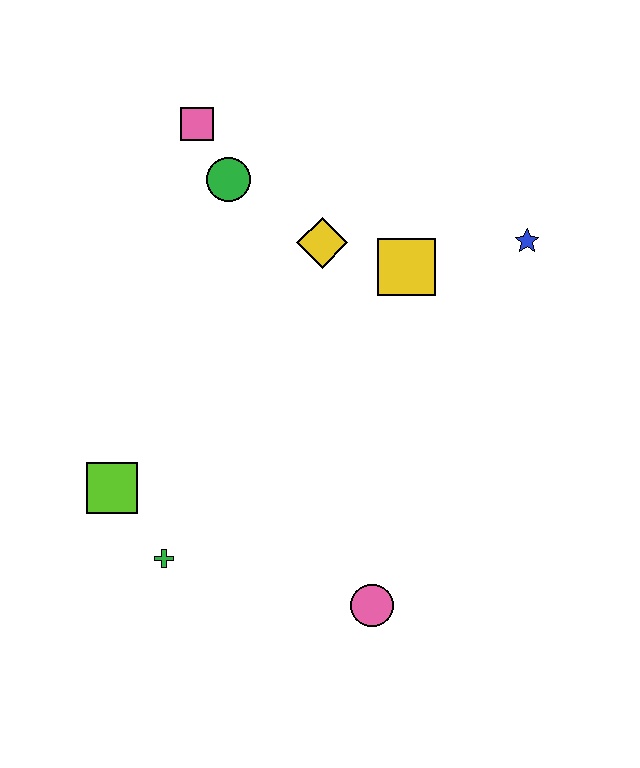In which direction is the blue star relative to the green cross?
The blue star is to the right of the green cross.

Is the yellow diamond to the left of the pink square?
No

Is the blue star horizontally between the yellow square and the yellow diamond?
No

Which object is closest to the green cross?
The lime square is closest to the green cross.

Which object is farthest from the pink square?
The pink circle is farthest from the pink square.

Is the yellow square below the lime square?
No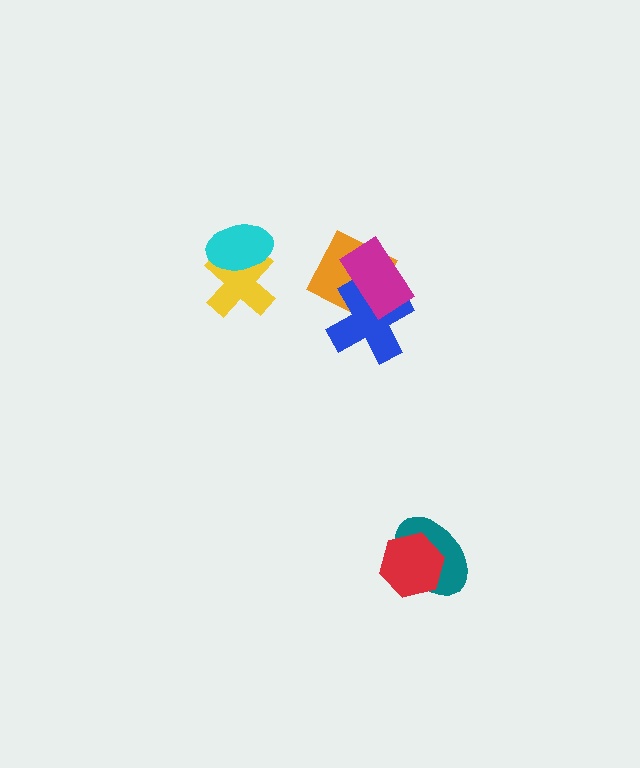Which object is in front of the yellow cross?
The cyan ellipse is in front of the yellow cross.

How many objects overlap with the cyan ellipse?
1 object overlaps with the cyan ellipse.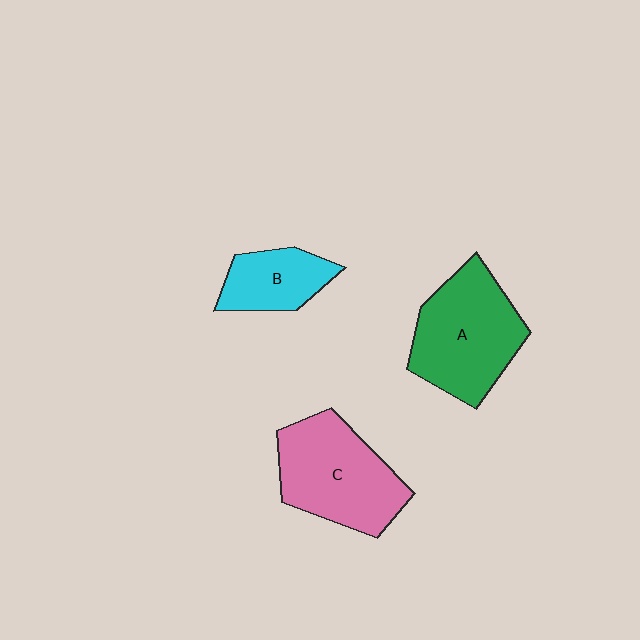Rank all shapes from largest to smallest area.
From largest to smallest: A (green), C (pink), B (cyan).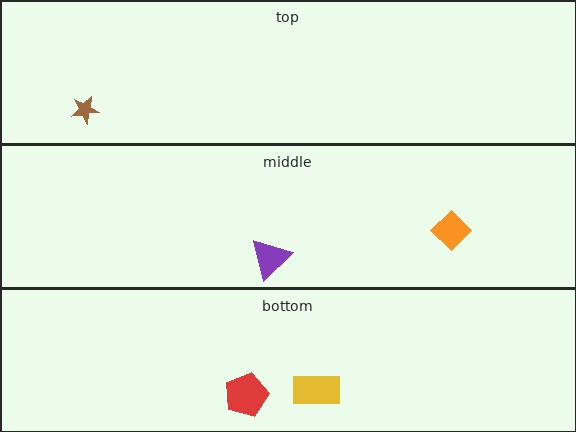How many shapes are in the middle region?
2.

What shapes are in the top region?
The brown star.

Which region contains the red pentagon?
The bottom region.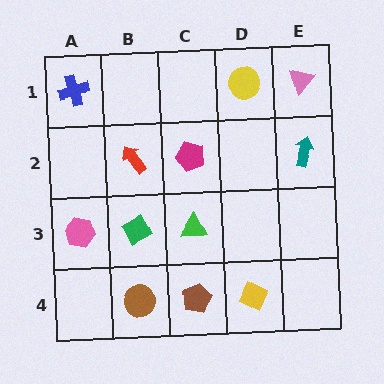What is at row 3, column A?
A pink hexagon.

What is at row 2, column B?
A red arrow.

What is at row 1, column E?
A pink triangle.